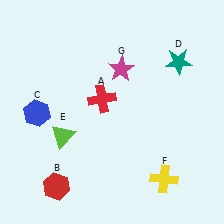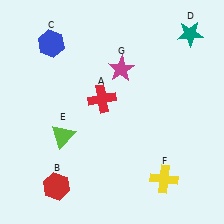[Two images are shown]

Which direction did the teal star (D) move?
The teal star (D) moved up.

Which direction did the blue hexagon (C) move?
The blue hexagon (C) moved up.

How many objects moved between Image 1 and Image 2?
2 objects moved between the two images.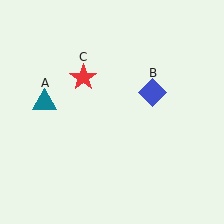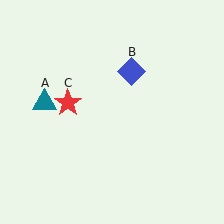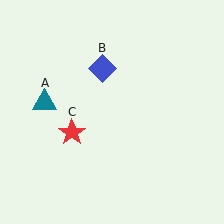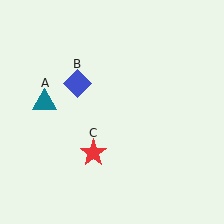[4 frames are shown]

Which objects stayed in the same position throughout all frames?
Teal triangle (object A) remained stationary.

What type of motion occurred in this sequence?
The blue diamond (object B), red star (object C) rotated counterclockwise around the center of the scene.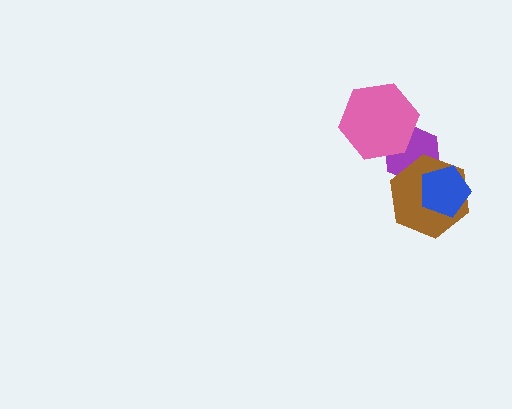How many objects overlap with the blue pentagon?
2 objects overlap with the blue pentagon.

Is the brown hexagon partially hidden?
Yes, it is partially covered by another shape.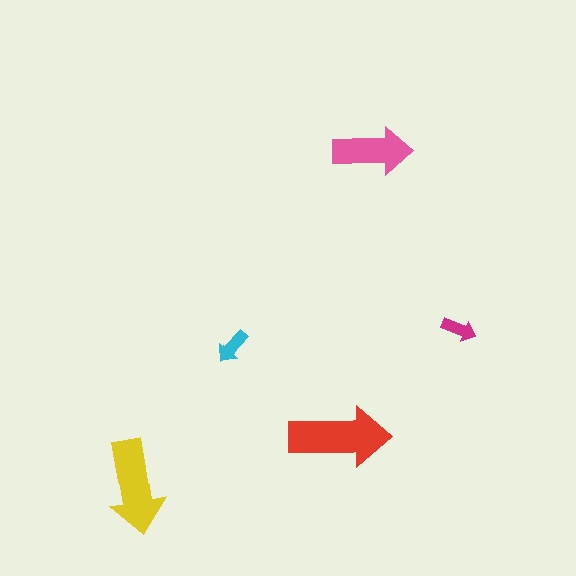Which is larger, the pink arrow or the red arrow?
The red one.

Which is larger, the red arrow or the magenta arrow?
The red one.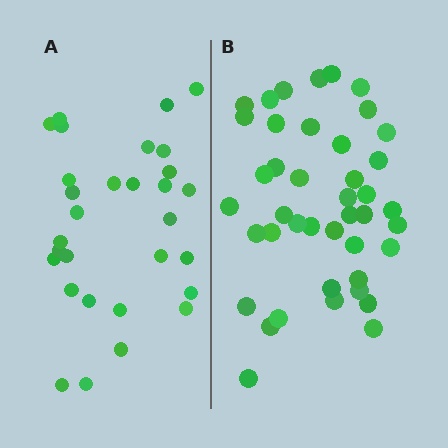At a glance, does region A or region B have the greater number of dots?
Region B (the right region) has more dots.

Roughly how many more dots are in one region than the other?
Region B has roughly 12 or so more dots than region A.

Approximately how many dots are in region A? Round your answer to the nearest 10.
About 30 dots.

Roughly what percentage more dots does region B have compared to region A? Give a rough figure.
About 40% more.